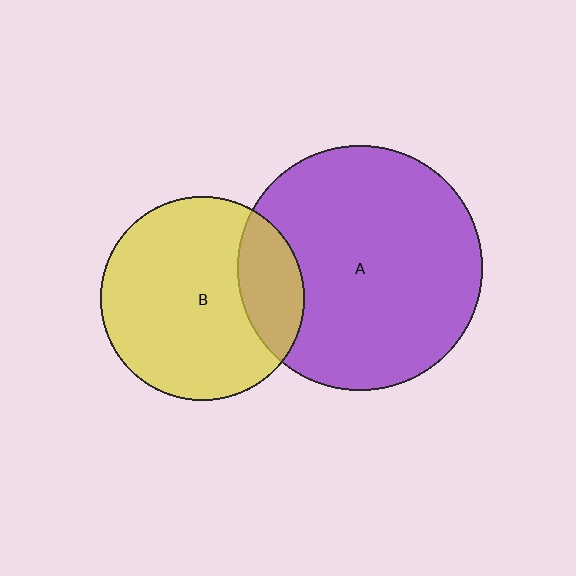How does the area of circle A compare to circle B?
Approximately 1.4 times.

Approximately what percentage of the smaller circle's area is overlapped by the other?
Approximately 20%.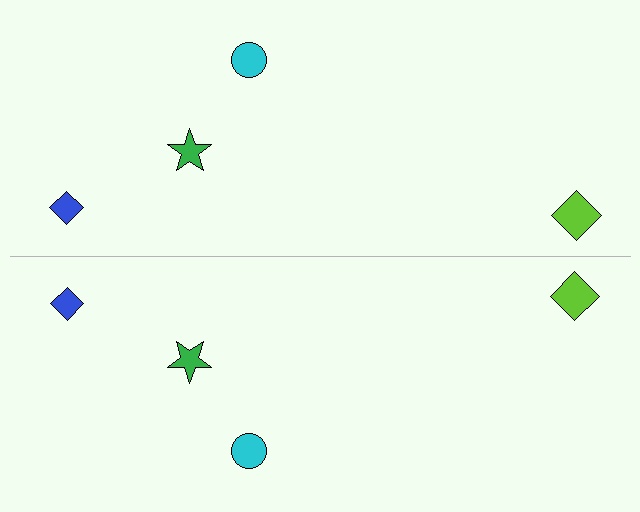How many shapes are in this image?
There are 8 shapes in this image.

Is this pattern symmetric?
Yes, this pattern has bilateral (reflection) symmetry.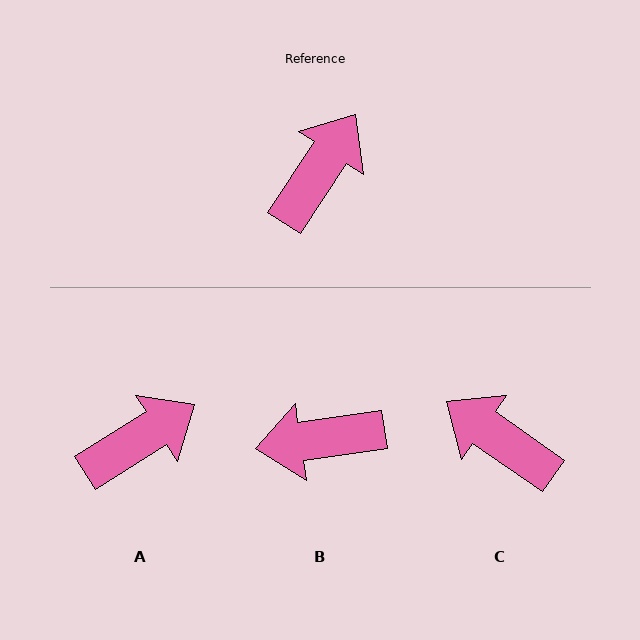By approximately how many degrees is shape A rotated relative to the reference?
Approximately 24 degrees clockwise.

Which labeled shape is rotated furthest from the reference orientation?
B, about 132 degrees away.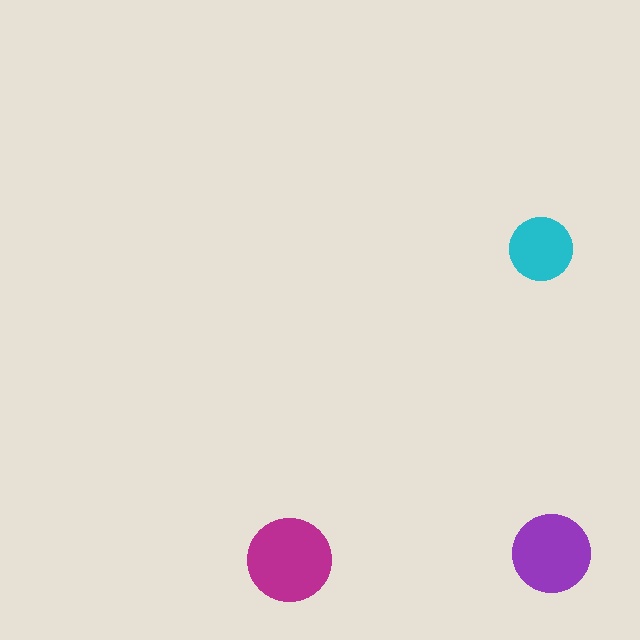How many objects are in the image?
There are 3 objects in the image.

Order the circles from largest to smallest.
the magenta one, the purple one, the cyan one.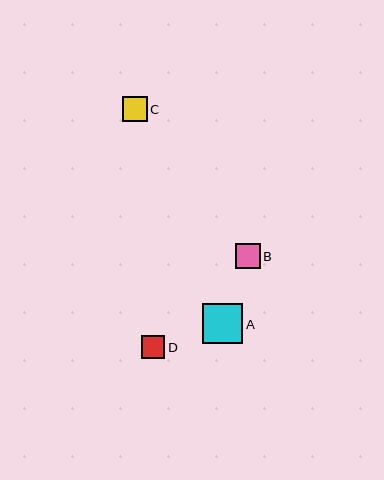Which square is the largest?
Square A is the largest with a size of approximately 40 pixels.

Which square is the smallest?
Square D is the smallest with a size of approximately 23 pixels.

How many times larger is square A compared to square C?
Square A is approximately 1.6 times the size of square C.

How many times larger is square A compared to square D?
Square A is approximately 1.7 times the size of square D.